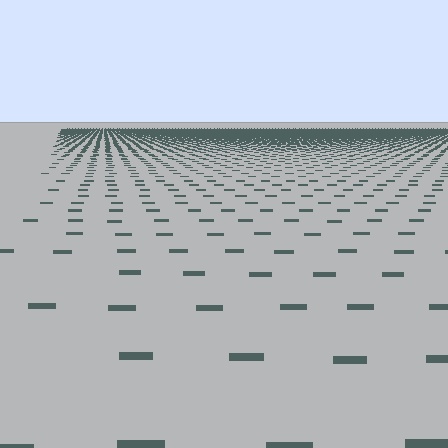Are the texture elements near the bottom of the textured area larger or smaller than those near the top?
Larger. Near the bottom, elements are closer to the viewer and appear at a bigger on-screen size.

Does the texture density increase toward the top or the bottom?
Density increases toward the top.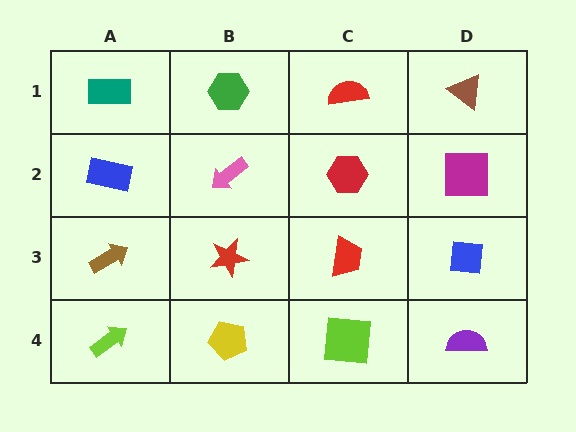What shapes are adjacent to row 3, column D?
A magenta square (row 2, column D), a purple semicircle (row 4, column D), a red trapezoid (row 3, column C).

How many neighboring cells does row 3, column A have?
3.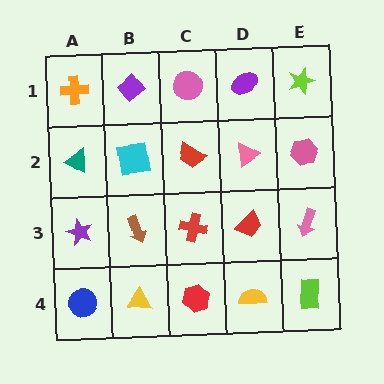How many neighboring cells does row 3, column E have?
3.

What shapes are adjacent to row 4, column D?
A red trapezoid (row 3, column D), a red hexagon (row 4, column C), a lime rectangle (row 4, column E).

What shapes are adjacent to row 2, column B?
A purple diamond (row 1, column B), a brown arrow (row 3, column B), a teal triangle (row 2, column A), a red trapezoid (row 2, column C).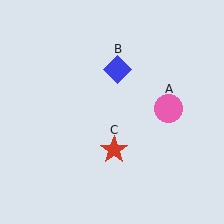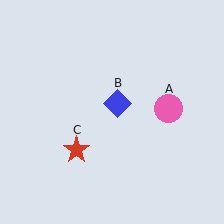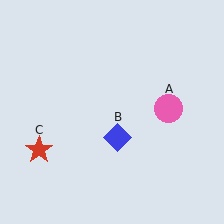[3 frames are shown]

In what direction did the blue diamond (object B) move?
The blue diamond (object B) moved down.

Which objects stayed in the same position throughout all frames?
Pink circle (object A) remained stationary.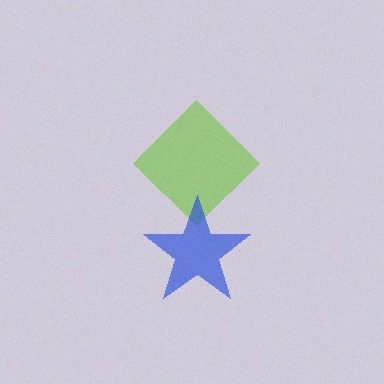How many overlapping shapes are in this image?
There are 2 overlapping shapes in the image.